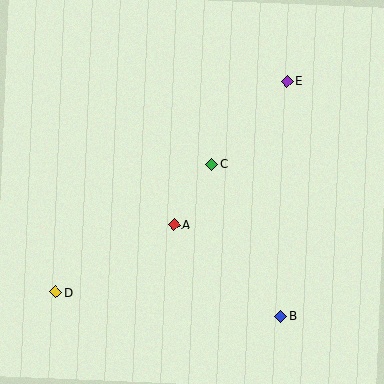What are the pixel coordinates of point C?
Point C is at (212, 164).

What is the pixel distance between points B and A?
The distance between B and A is 141 pixels.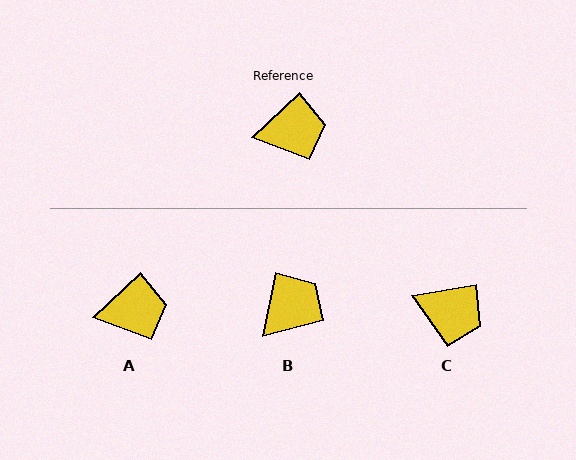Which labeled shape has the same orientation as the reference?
A.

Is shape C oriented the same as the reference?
No, it is off by about 34 degrees.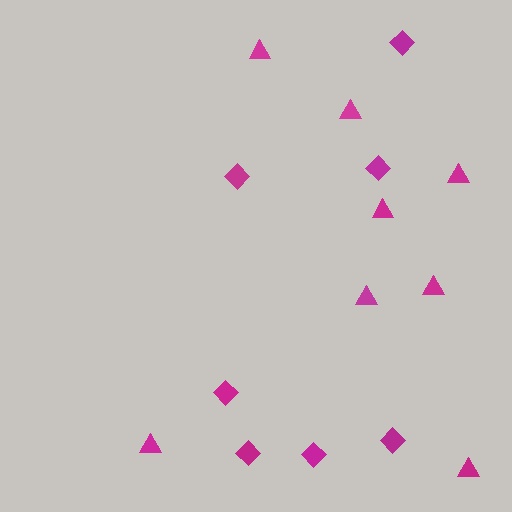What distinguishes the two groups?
There are 2 groups: one group of diamonds (7) and one group of triangles (8).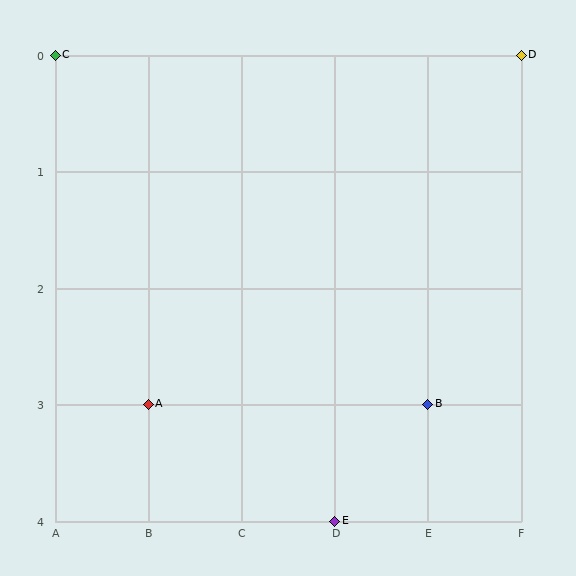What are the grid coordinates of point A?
Point A is at grid coordinates (B, 3).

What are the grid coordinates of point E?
Point E is at grid coordinates (D, 4).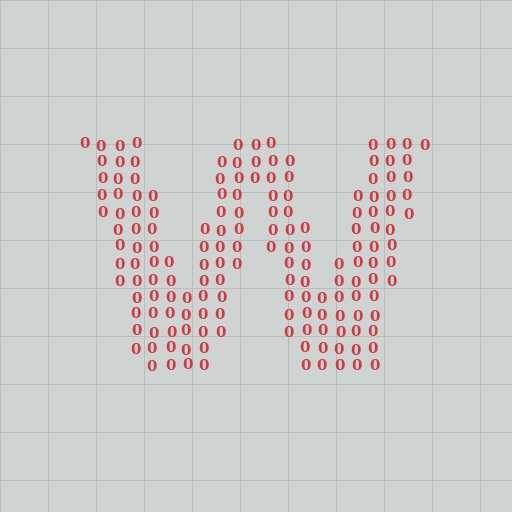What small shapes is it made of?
It is made of small digit 0's.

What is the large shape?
The large shape is the letter W.